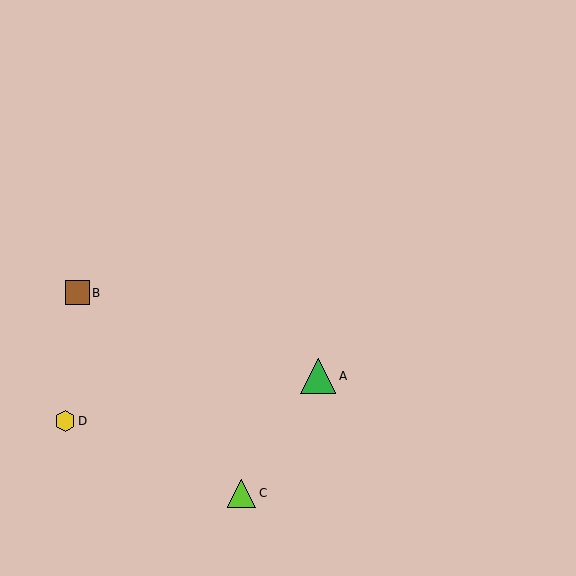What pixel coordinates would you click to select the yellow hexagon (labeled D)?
Click at (65, 421) to select the yellow hexagon D.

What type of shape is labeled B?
Shape B is a brown square.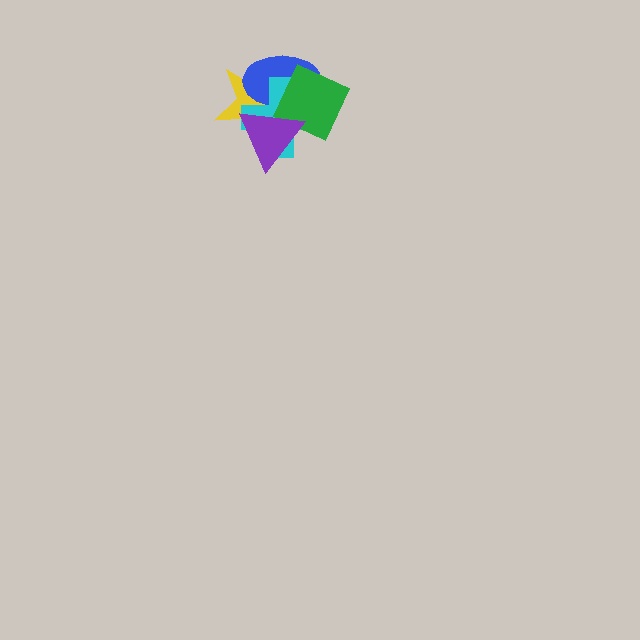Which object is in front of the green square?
The purple triangle is in front of the green square.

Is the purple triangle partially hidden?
No, no other shape covers it.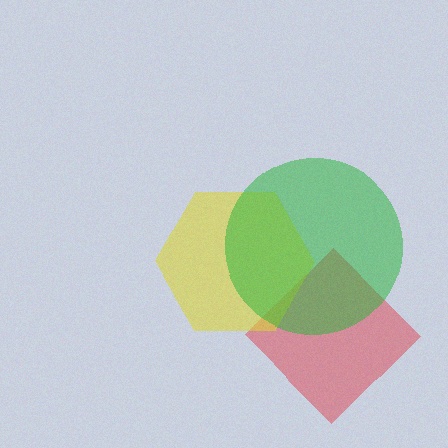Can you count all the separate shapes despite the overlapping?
Yes, there are 3 separate shapes.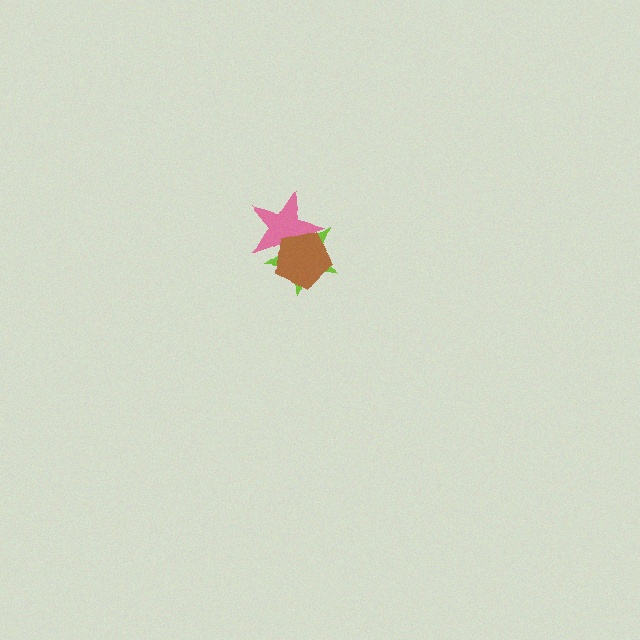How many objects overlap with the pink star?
2 objects overlap with the pink star.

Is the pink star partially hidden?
Yes, it is partially covered by another shape.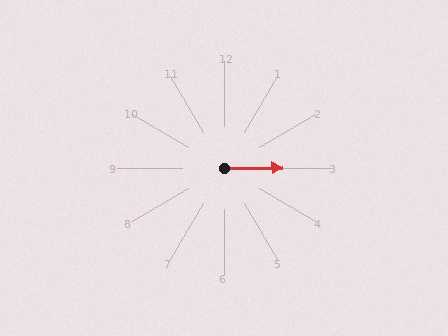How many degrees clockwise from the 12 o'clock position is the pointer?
Approximately 90 degrees.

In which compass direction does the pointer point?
East.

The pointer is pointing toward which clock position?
Roughly 3 o'clock.